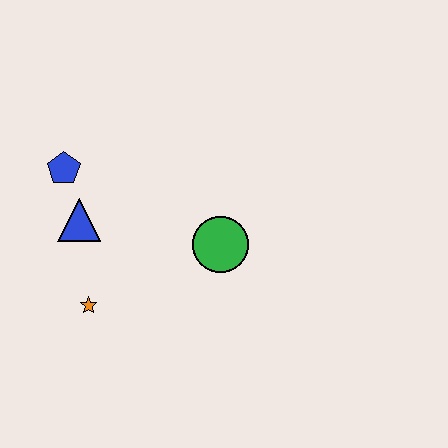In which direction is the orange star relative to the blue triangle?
The orange star is below the blue triangle.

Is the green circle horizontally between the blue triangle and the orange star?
No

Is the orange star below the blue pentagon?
Yes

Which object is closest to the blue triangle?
The blue pentagon is closest to the blue triangle.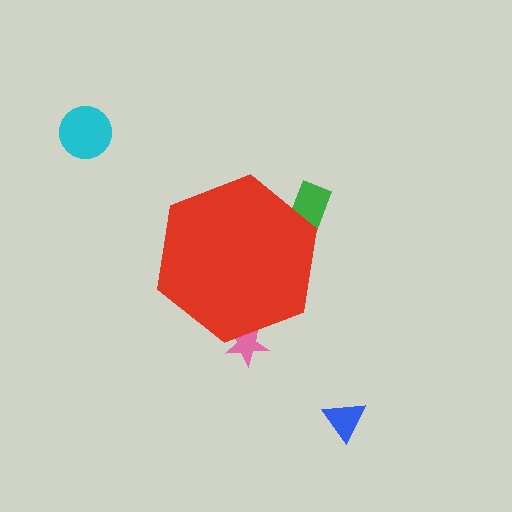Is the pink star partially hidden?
Yes, the pink star is partially hidden behind the red hexagon.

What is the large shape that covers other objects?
A red hexagon.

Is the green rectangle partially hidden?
Yes, the green rectangle is partially hidden behind the red hexagon.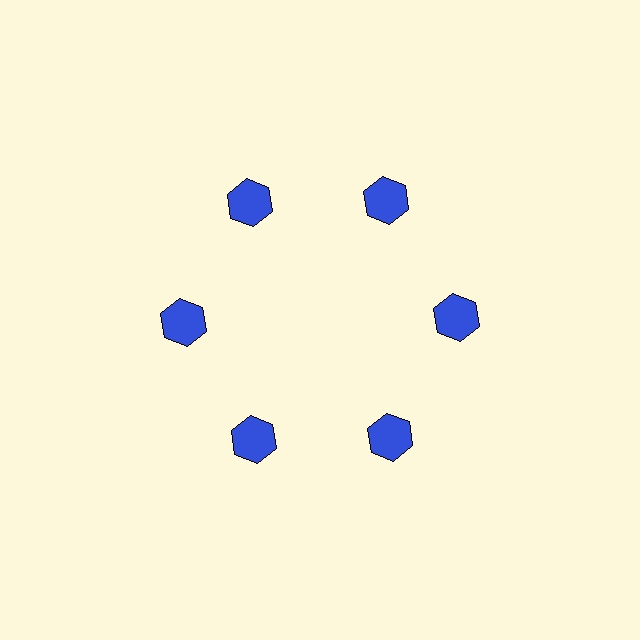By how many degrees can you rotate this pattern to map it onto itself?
The pattern maps onto itself every 60 degrees of rotation.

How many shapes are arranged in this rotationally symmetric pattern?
There are 6 shapes, arranged in 6 groups of 1.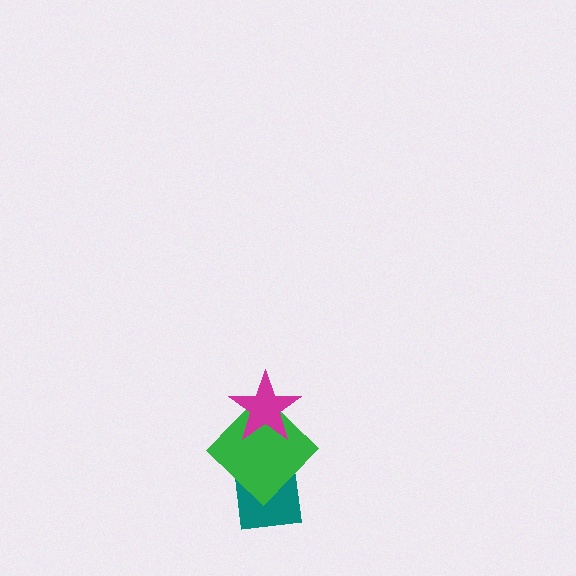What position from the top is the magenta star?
The magenta star is 1st from the top.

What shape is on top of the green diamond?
The magenta star is on top of the green diamond.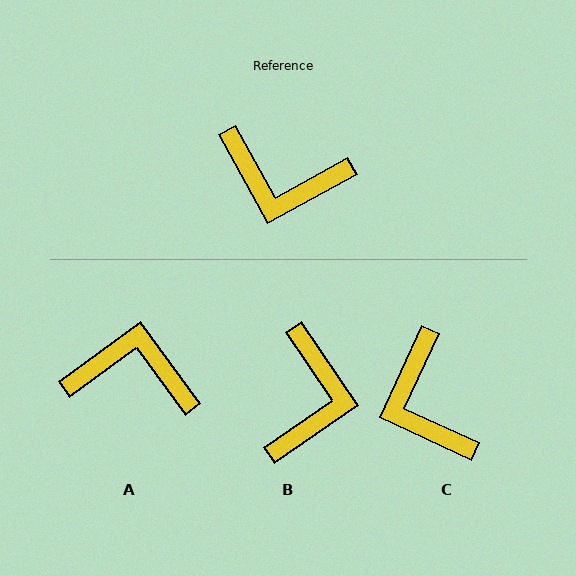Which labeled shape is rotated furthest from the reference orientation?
A, about 172 degrees away.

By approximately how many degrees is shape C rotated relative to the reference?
Approximately 53 degrees clockwise.